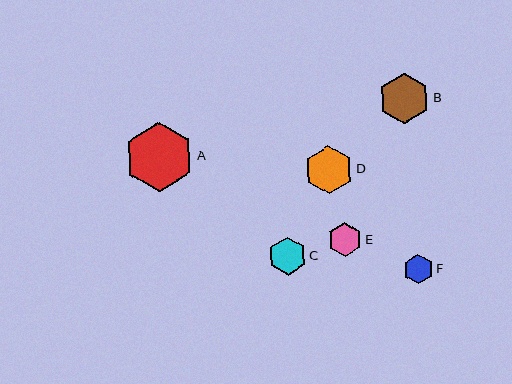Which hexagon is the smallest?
Hexagon F is the smallest with a size of approximately 29 pixels.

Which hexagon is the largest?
Hexagon A is the largest with a size of approximately 69 pixels.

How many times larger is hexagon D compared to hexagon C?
Hexagon D is approximately 1.3 times the size of hexagon C.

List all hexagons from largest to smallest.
From largest to smallest: A, B, D, C, E, F.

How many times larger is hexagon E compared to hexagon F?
Hexagon E is approximately 1.1 times the size of hexagon F.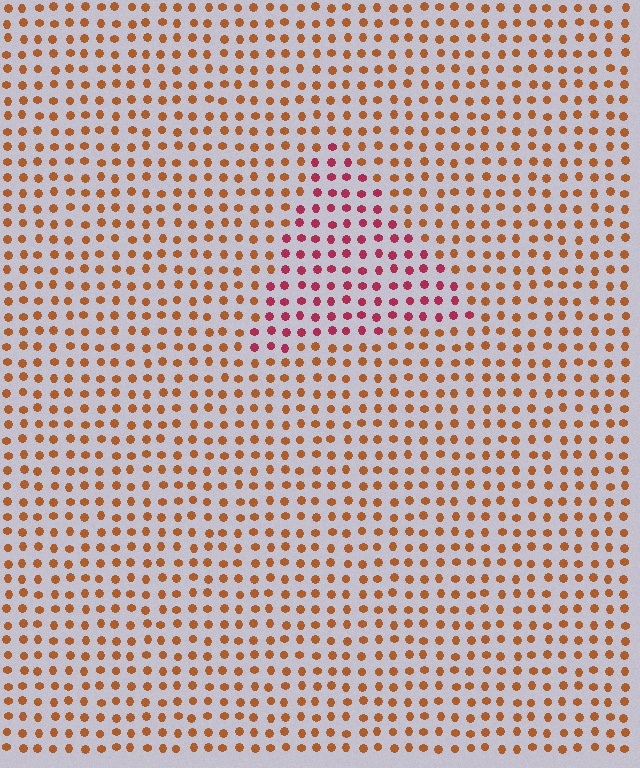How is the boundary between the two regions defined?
The boundary is defined purely by a slight shift in hue (about 41 degrees). Spacing, size, and orientation are identical on both sides.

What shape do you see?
I see a triangle.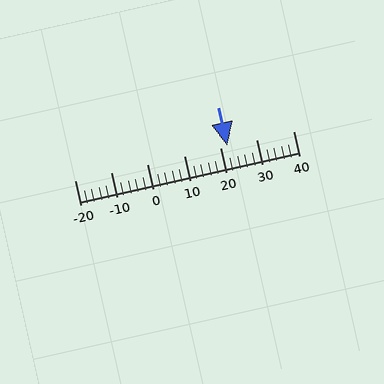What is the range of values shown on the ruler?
The ruler shows values from -20 to 40.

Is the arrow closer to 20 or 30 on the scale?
The arrow is closer to 20.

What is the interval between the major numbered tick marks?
The major tick marks are spaced 10 units apart.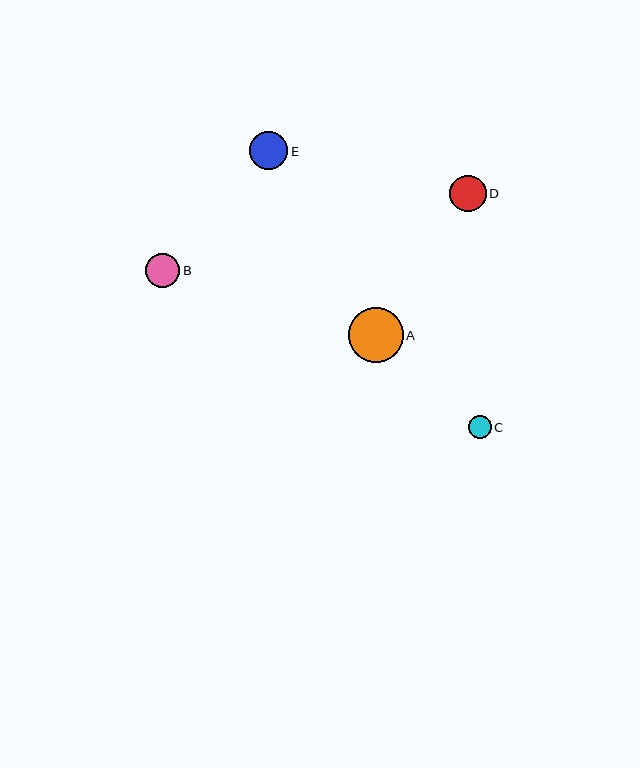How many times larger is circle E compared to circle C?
Circle E is approximately 1.6 times the size of circle C.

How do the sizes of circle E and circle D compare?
Circle E and circle D are approximately the same size.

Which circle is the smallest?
Circle C is the smallest with a size of approximately 23 pixels.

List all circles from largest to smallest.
From largest to smallest: A, E, D, B, C.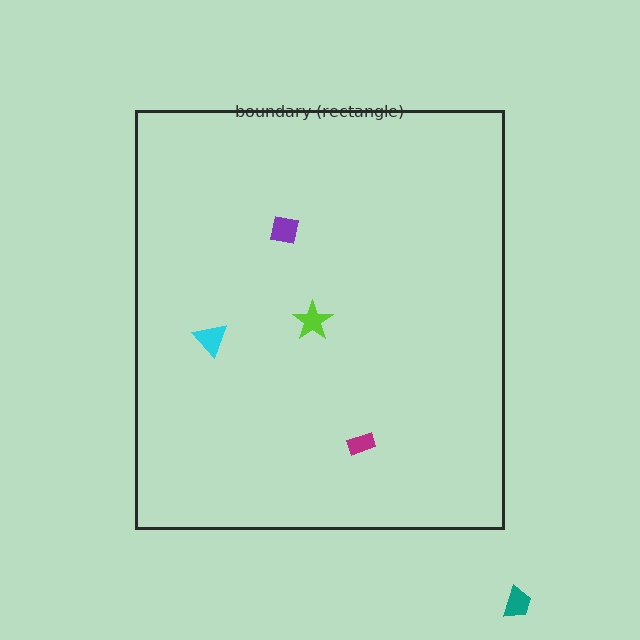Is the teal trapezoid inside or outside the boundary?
Outside.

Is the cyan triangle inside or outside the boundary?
Inside.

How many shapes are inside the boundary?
4 inside, 1 outside.